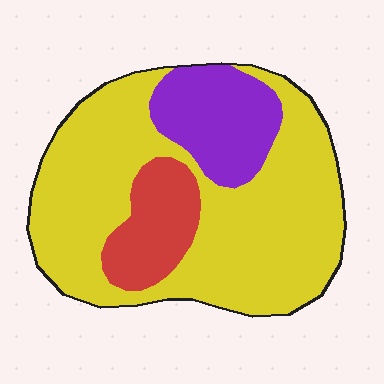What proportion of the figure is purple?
Purple takes up about one sixth (1/6) of the figure.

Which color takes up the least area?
Red, at roughly 15%.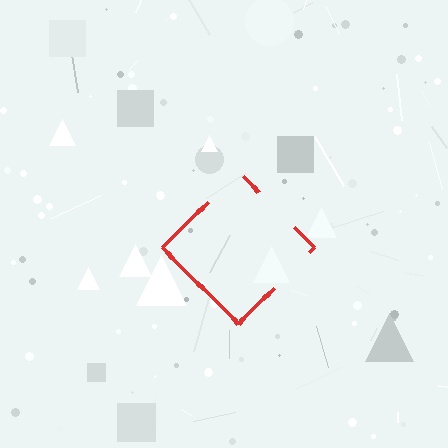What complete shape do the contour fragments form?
The contour fragments form a diamond.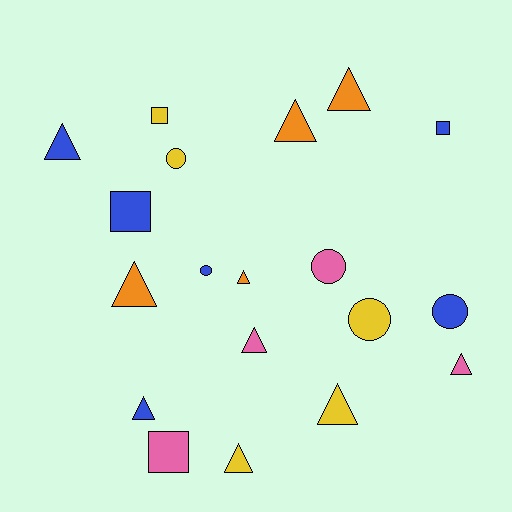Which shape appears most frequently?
Triangle, with 10 objects.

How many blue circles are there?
There are 2 blue circles.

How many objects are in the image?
There are 19 objects.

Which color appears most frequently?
Blue, with 6 objects.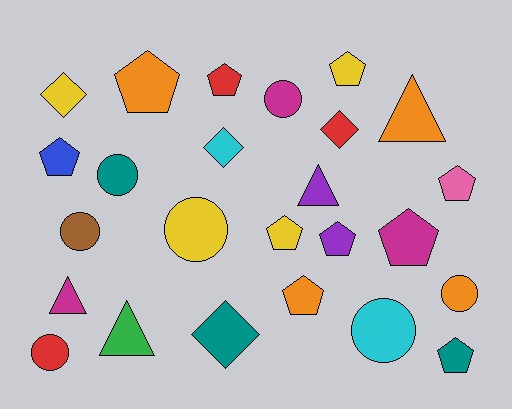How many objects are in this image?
There are 25 objects.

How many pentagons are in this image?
There are 10 pentagons.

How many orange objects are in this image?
There are 4 orange objects.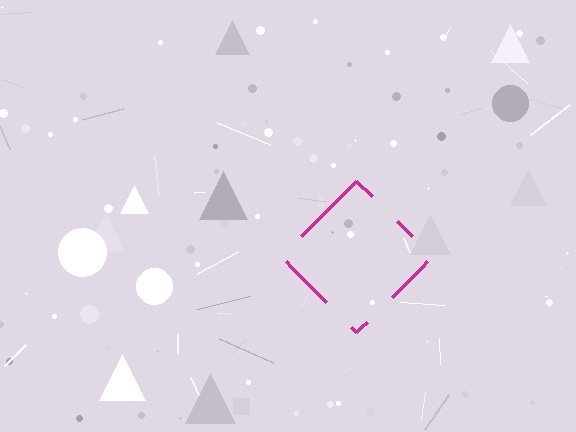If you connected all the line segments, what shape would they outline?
They would outline a diamond.